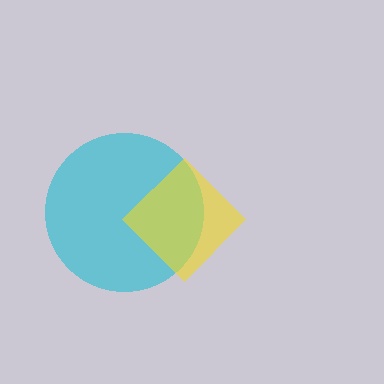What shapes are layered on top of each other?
The layered shapes are: a cyan circle, a yellow diamond.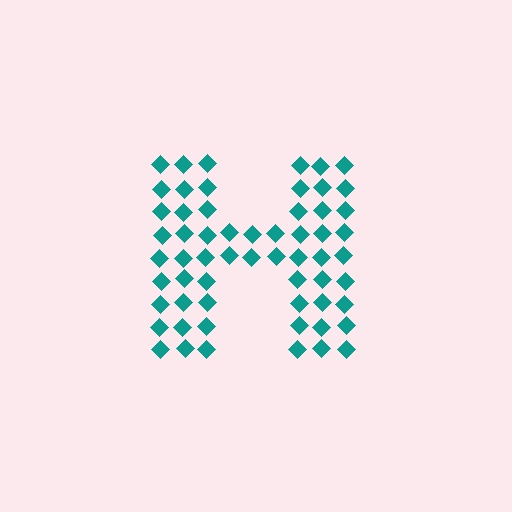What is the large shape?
The large shape is the letter H.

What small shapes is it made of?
It is made of small diamonds.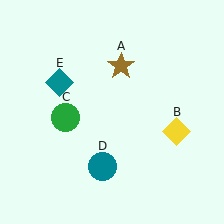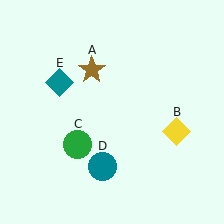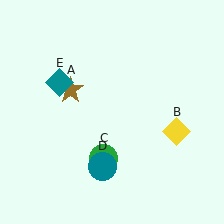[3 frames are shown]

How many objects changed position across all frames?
2 objects changed position: brown star (object A), green circle (object C).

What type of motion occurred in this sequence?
The brown star (object A), green circle (object C) rotated counterclockwise around the center of the scene.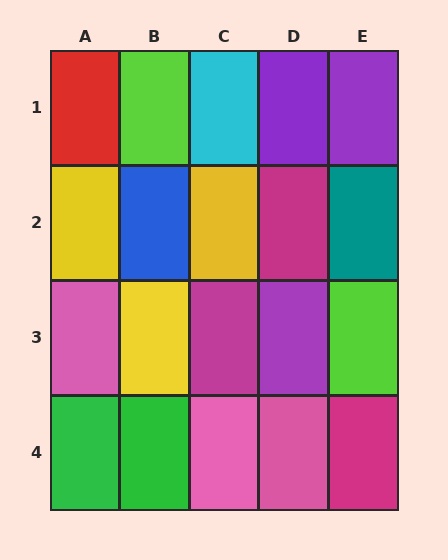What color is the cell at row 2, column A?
Yellow.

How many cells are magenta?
3 cells are magenta.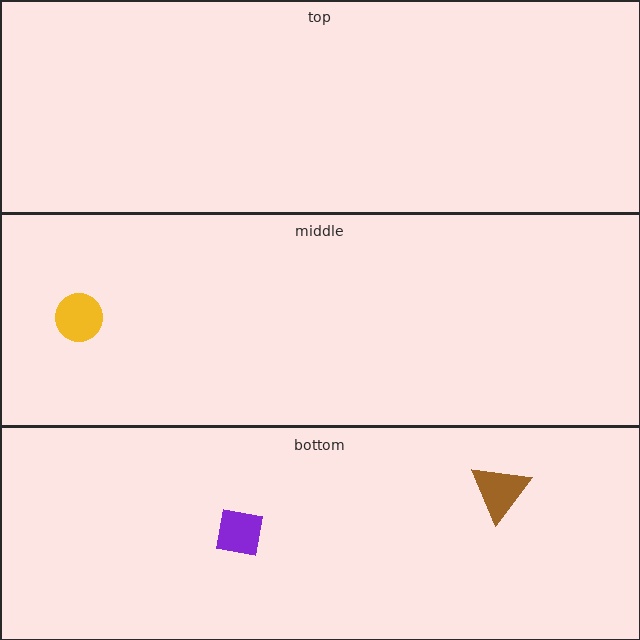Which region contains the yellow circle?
The middle region.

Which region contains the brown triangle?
The bottom region.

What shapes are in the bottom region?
The brown triangle, the purple square.